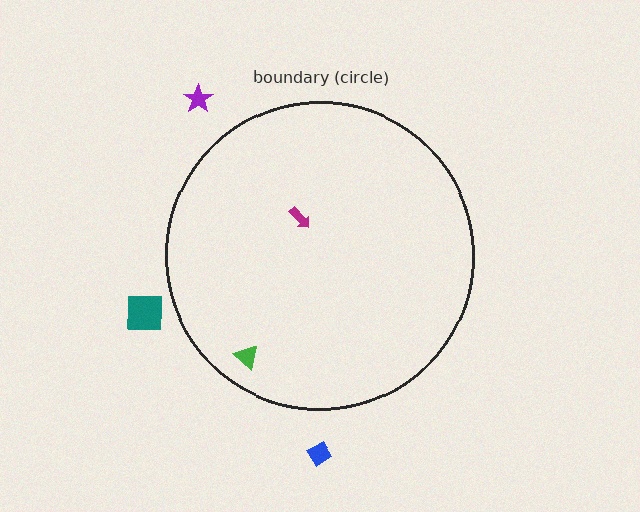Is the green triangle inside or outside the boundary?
Inside.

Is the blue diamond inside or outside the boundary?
Outside.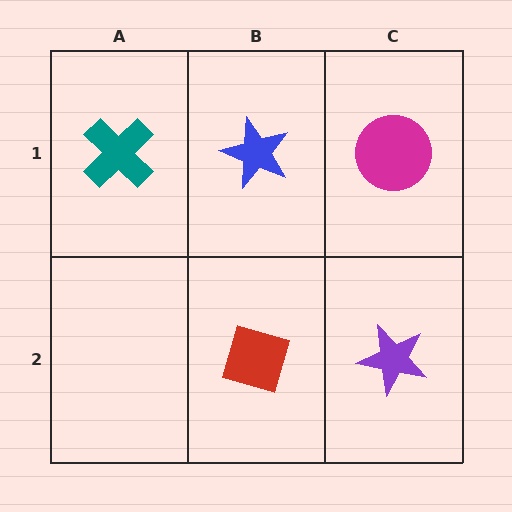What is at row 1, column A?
A teal cross.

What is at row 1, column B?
A blue star.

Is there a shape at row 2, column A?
No, that cell is empty.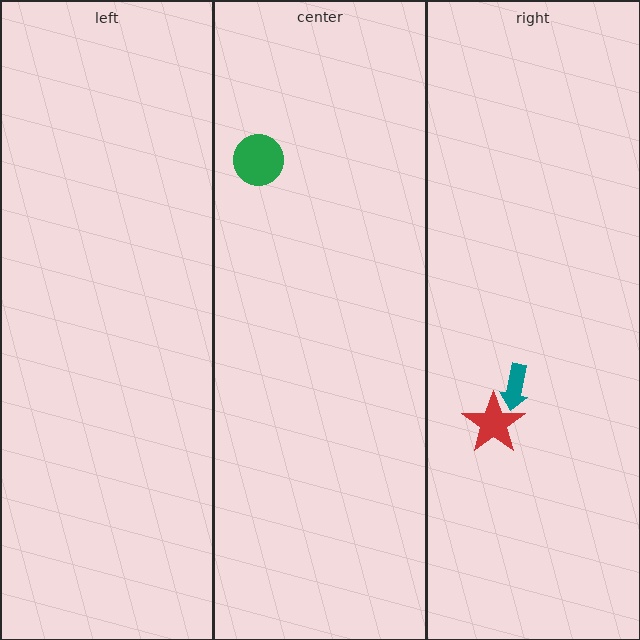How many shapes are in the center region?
1.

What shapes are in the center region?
The green circle.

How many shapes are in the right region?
2.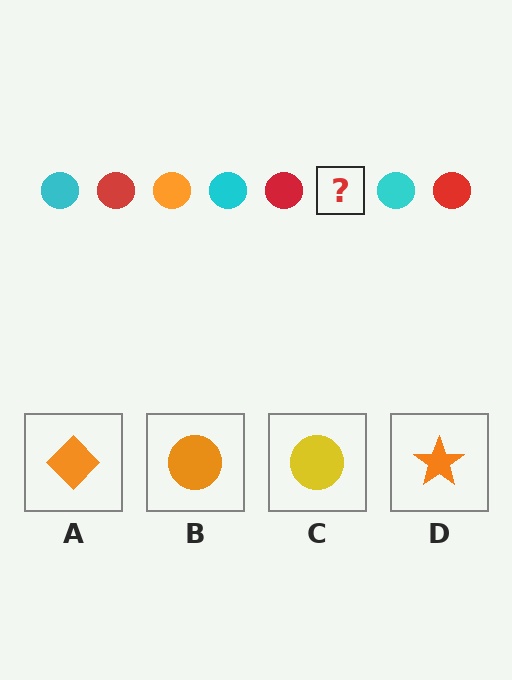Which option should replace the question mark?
Option B.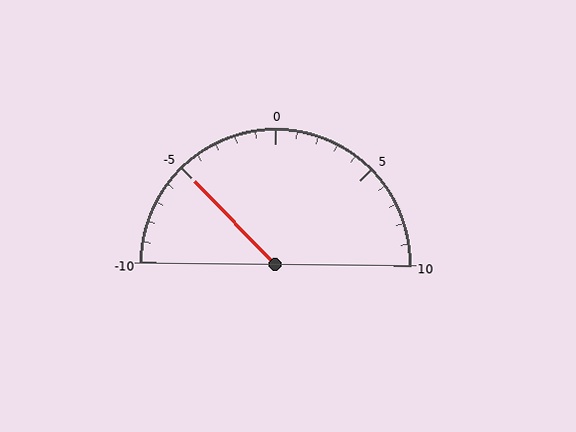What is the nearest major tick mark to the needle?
The nearest major tick mark is -5.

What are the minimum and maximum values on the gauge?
The gauge ranges from -10 to 10.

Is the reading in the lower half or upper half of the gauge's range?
The reading is in the lower half of the range (-10 to 10).